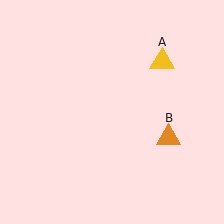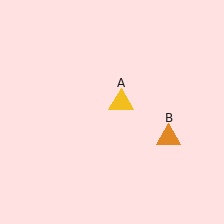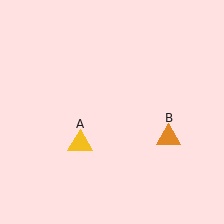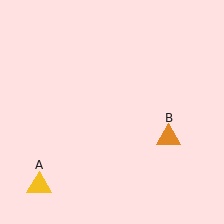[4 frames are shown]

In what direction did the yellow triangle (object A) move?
The yellow triangle (object A) moved down and to the left.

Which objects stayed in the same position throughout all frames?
Orange triangle (object B) remained stationary.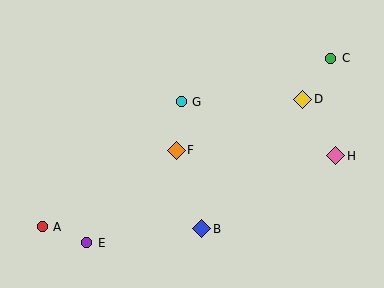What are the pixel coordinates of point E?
Point E is at (87, 243).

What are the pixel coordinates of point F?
Point F is at (176, 150).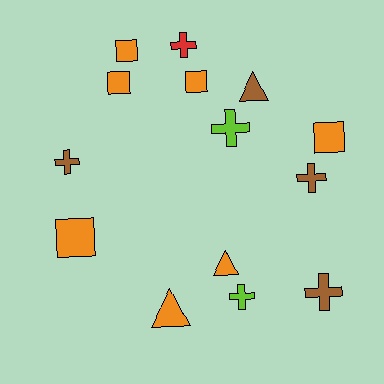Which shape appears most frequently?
Cross, with 6 objects.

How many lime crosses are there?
There are 2 lime crosses.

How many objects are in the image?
There are 14 objects.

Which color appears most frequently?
Orange, with 7 objects.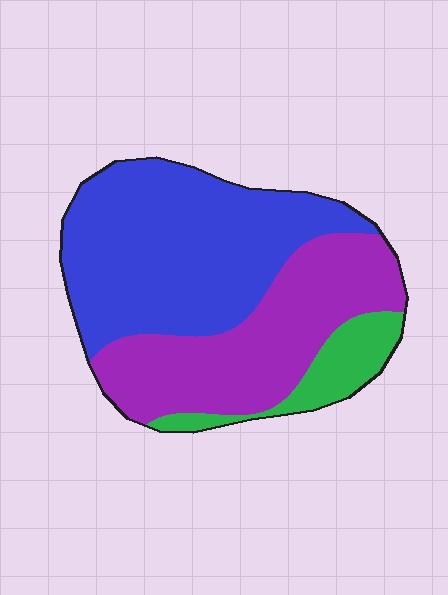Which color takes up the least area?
Green, at roughly 10%.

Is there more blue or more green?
Blue.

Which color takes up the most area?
Blue, at roughly 50%.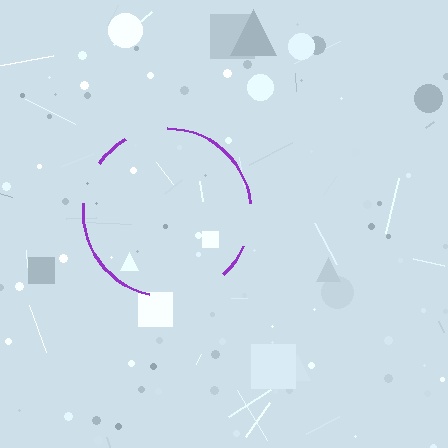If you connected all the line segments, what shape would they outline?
They would outline a circle.